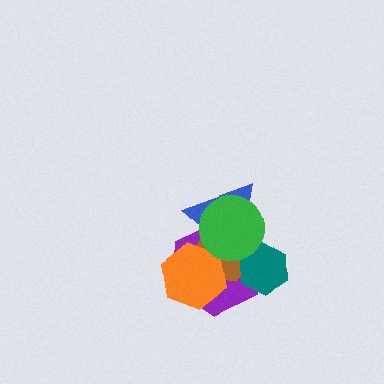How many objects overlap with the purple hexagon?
5 objects overlap with the purple hexagon.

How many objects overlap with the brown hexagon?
5 objects overlap with the brown hexagon.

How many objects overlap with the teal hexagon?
3 objects overlap with the teal hexagon.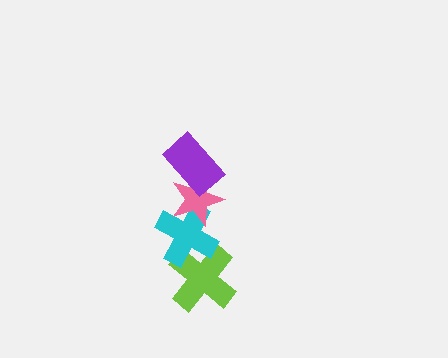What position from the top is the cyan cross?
The cyan cross is 3rd from the top.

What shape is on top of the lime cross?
The cyan cross is on top of the lime cross.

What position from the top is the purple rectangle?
The purple rectangle is 1st from the top.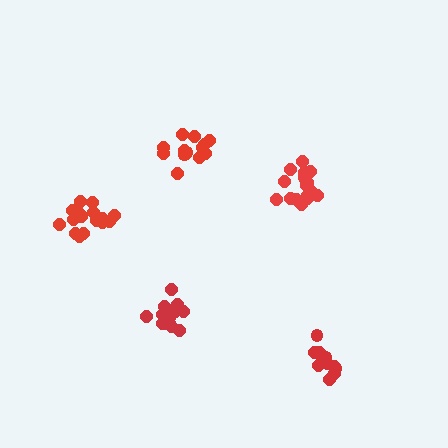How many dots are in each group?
Group 1: 16 dots, Group 2: 16 dots, Group 3: 13 dots, Group 4: 15 dots, Group 5: 12 dots (72 total).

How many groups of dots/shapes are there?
There are 5 groups.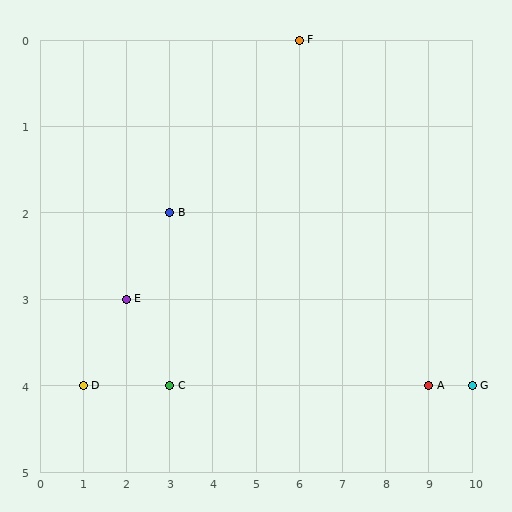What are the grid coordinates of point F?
Point F is at grid coordinates (6, 0).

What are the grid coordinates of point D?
Point D is at grid coordinates (1, 4).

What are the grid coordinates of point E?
Point E is at grid coordinates (2, 3).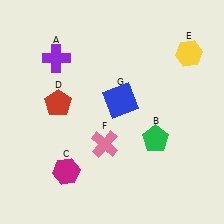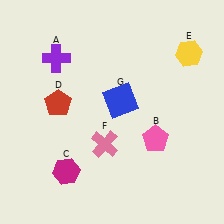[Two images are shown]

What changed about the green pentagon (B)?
In Image 1, B is green. In Image 2, it changed to pink.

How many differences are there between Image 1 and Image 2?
There is 1 difference between the two images.